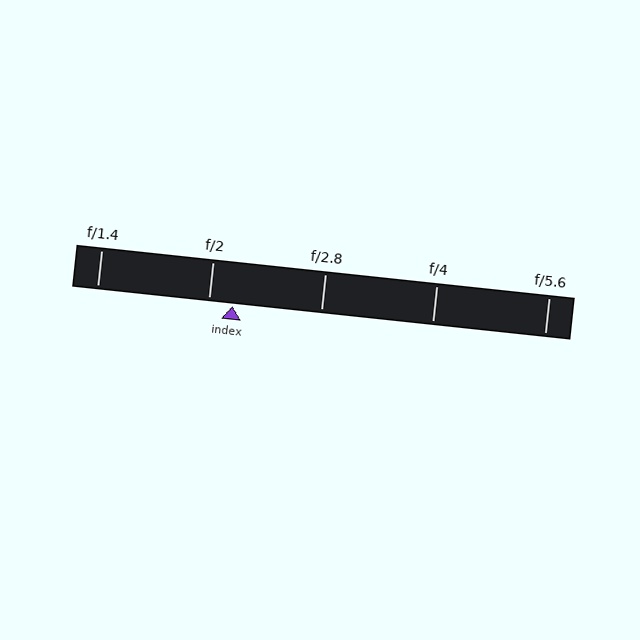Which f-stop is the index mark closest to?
The index mark is closest to f/2.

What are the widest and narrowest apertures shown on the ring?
The widest aperture shown is f/1.4 and the narrowest is f/5.6.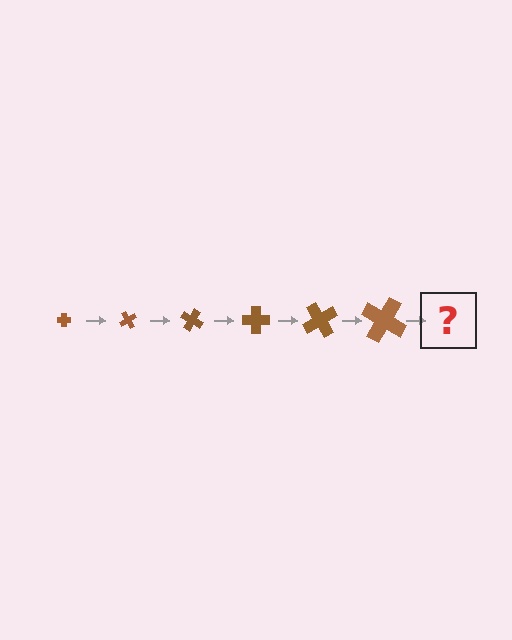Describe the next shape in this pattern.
It should be a cross, larger than the previous one and rotated 360 degrees from the start.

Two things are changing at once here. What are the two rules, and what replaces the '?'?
The two rules are that the cross grows larger each step and it rotates 60 degrees each step. The '?' should be a cross, larger than the previous one and rotated 360 degrees from the start.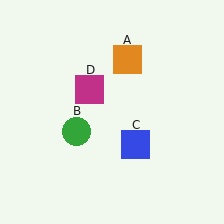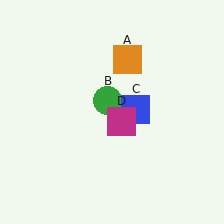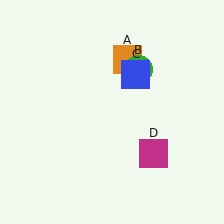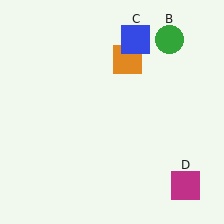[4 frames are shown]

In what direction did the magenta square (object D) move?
The magenta square (object D) moved down and to the right.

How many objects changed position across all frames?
3 objects changed position: green circle (object B), blue square (object C), magenta square (object D).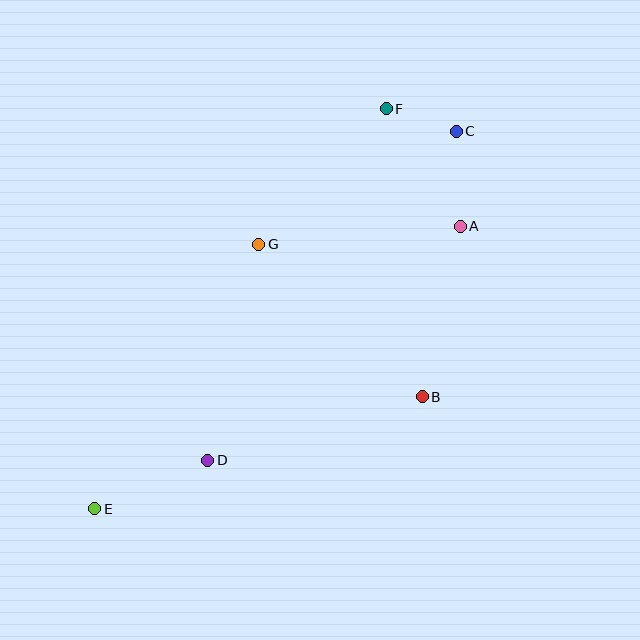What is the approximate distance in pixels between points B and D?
The distance between B and D is approximately 224 pixels.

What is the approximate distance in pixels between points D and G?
The distance between D and G is approximately 222 pixels.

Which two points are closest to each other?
Points C and F are closest to each other.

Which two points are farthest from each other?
Points C and E are farthest from each other.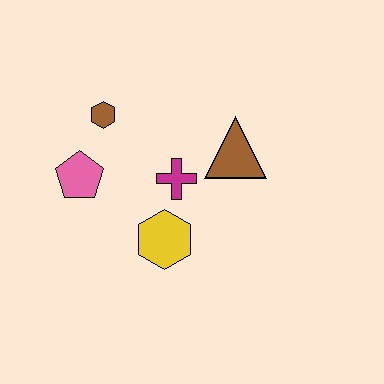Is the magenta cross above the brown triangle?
No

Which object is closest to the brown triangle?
The magenta cross is closest to the brown triangle.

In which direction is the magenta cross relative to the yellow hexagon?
The magenta cross is above the yellow hexagon.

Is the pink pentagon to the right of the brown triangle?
No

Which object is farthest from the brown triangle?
The pink pentagon is farthest from the brown triangle.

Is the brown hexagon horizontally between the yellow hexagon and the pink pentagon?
Yes